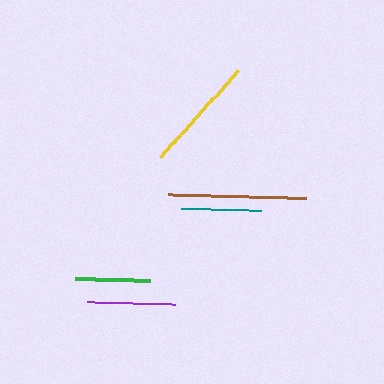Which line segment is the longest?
The brown line is the longest at approximately 138 pixels.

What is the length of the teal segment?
The teal segment is approximately 79 pixels long.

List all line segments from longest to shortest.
From longest to shortest: brown, yellow, purple, teal, green.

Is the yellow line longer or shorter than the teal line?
The yellow line is longer than the teal line.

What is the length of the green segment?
The green segment is approximately 76 pixels long.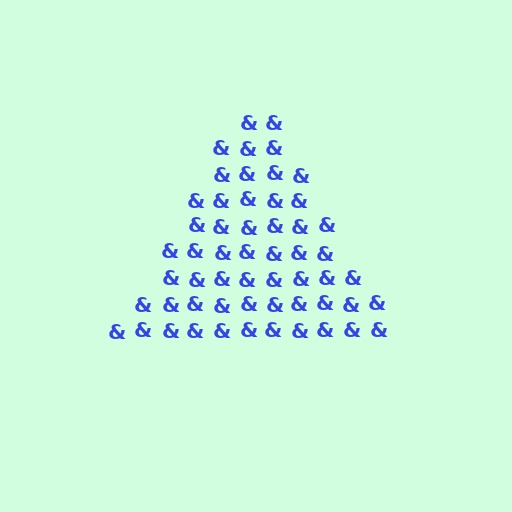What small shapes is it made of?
It is made of small ampersands.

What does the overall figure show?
The overall figure shows a triangle.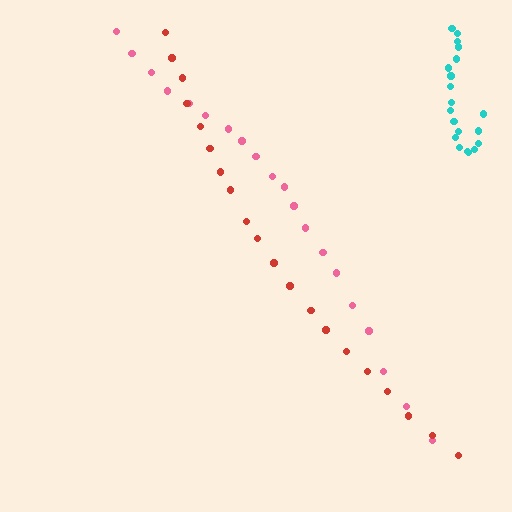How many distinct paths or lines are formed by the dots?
There are 3 distinct paths.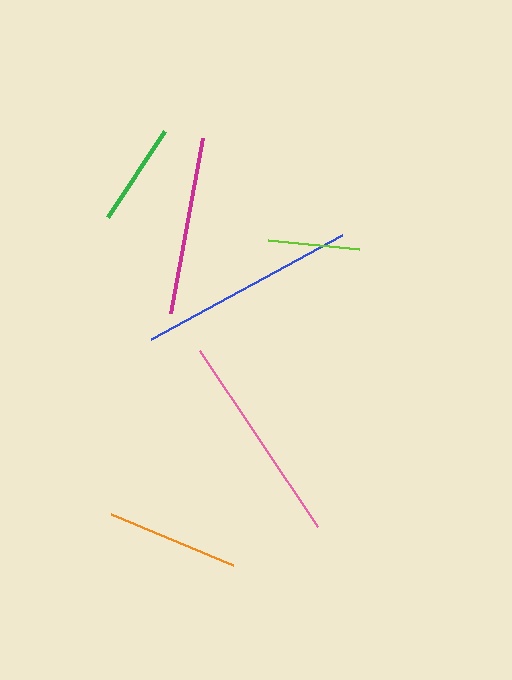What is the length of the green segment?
The green segment is approximately 103 pixels long.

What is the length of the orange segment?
The orange segment is approximately 132 pixels long.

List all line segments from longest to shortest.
From longest to shortest: blue, pink, magenta, orange, green, lime.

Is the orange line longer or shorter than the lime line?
The orange line is longer than the lime line.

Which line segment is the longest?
The blue line is the longest at approximately 218 pixels.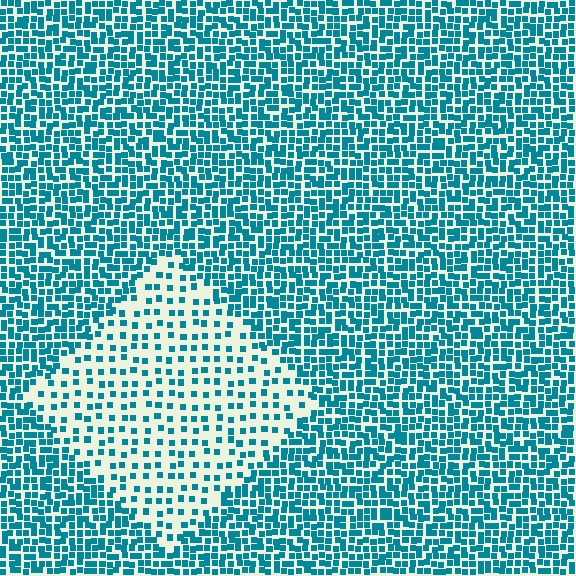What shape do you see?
I see a diamond.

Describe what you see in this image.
The image contains small teal elements arranged at two different densities. A diamond-shaped region is visible where the elements are less densely packed than the surrounding area.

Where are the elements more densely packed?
The elements are more densely packed outside the diamond boundary.